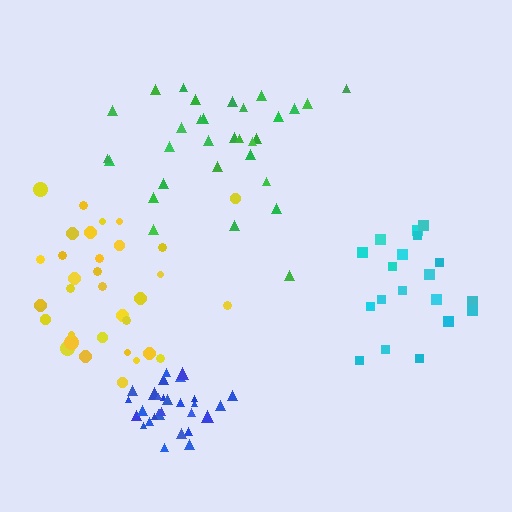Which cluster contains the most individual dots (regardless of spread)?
Yellow (34).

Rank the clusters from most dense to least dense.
blue, cyan, green, yellow.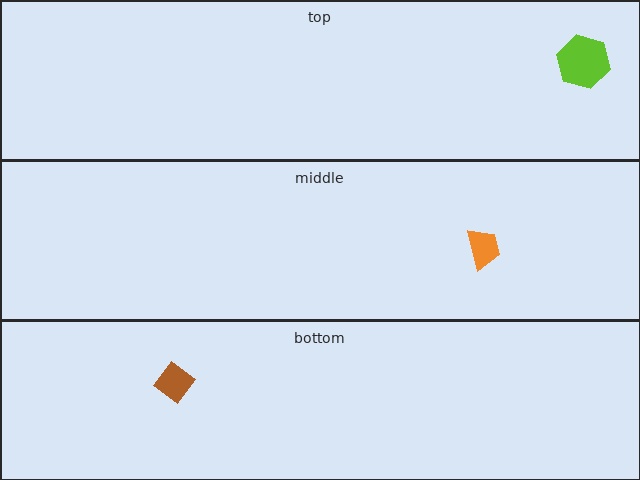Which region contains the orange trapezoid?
The middle region.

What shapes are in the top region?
The lime hexagon.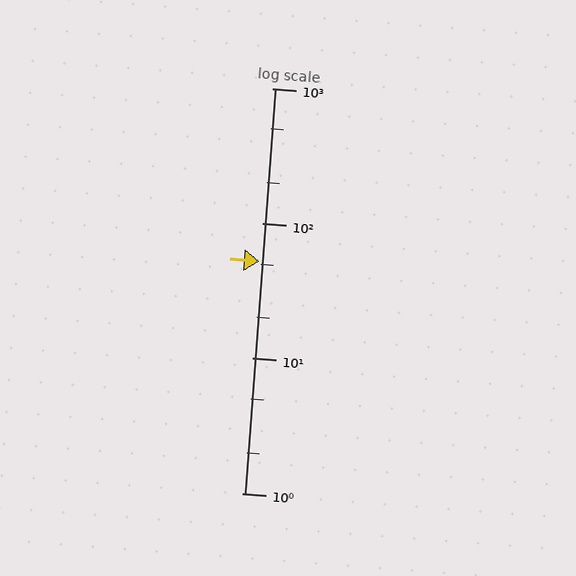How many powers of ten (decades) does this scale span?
The scale spans 3 decades, from 1 to 1000.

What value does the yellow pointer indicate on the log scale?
The pointer indicates approximately 52.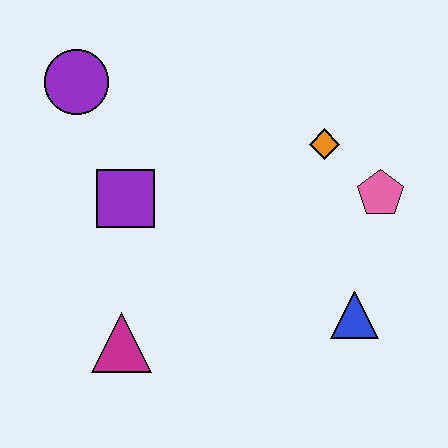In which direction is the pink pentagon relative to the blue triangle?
The pink pentagon is above the blue triangle.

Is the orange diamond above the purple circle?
No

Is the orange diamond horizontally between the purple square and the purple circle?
No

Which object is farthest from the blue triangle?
The purple circle is farthest from the blue triangle.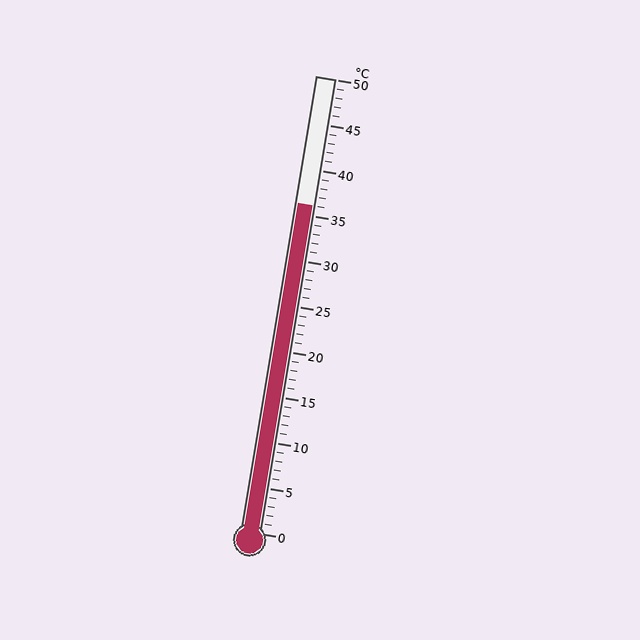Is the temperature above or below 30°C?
The temperature is above 30°C.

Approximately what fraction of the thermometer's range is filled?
The thermometer is filled to approximately 70% of its range.